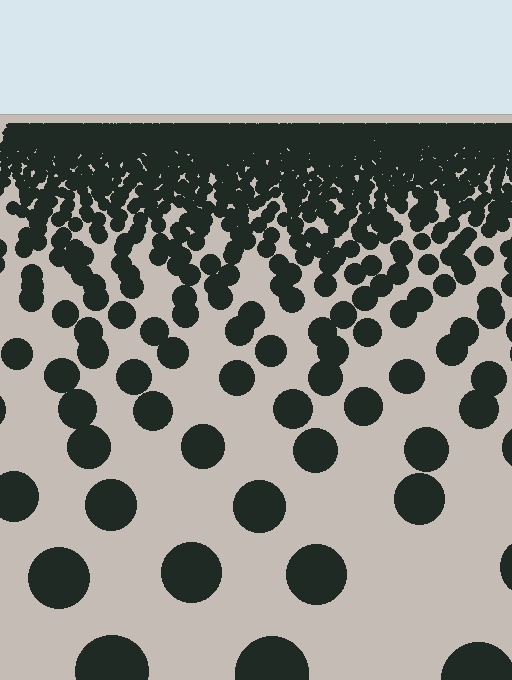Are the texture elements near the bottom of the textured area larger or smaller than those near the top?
Larger. Near the bottom, elements are closer to the viewer and appear at a bigger on-screen size.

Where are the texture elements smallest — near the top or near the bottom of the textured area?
Near the top.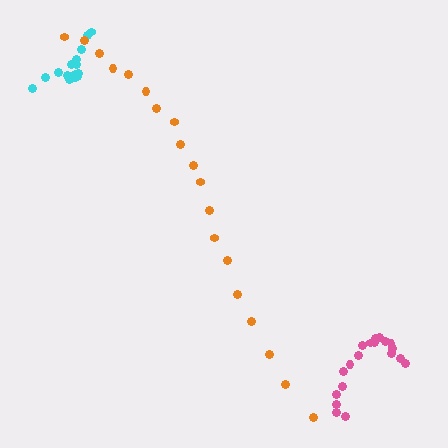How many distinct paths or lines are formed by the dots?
There are 3 distinct paths.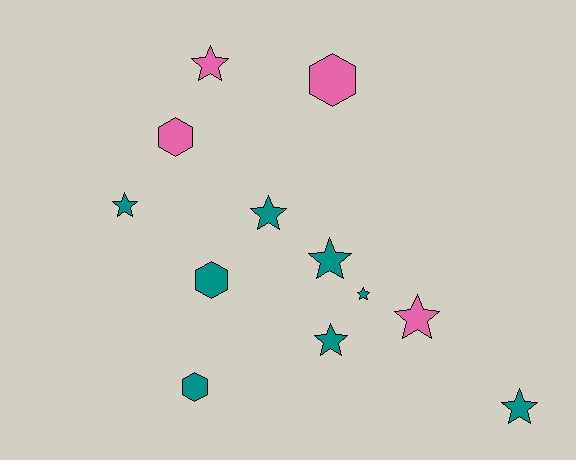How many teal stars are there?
There are 6 teal stars.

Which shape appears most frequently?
Star, with 8 objects.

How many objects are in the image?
There are 12 objects.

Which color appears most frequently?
Teal, with 8 objects.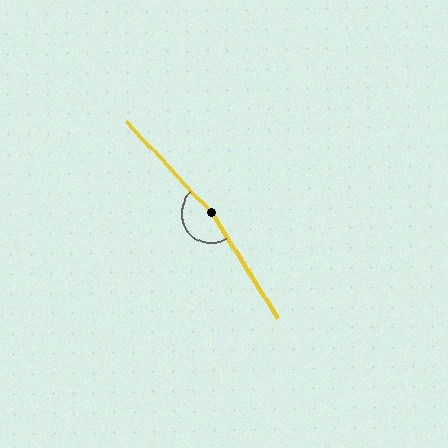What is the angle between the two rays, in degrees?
Approximately 169 degrees.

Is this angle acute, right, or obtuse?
It is obtuse.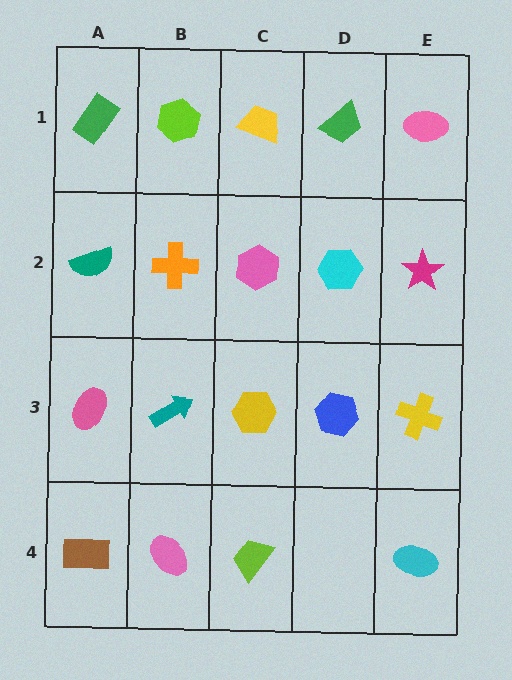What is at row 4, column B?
A pink ellipse.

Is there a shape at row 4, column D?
No, that cell is empty.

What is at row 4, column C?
A lime trapezoid.